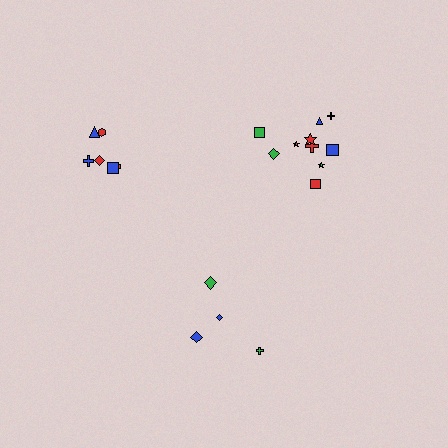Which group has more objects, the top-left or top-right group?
The top-right group.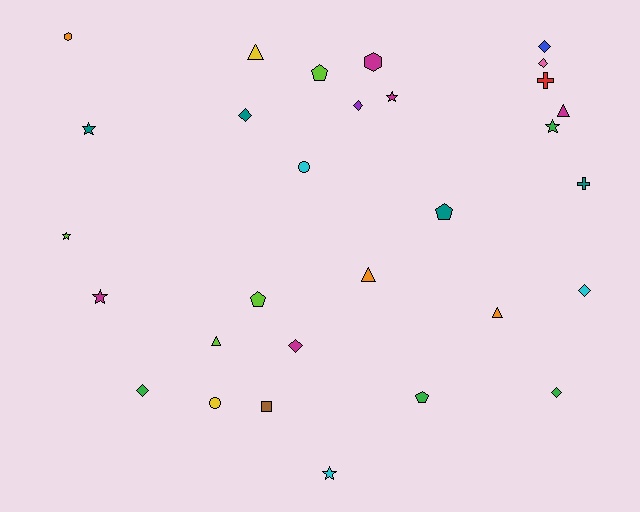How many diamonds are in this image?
There are 8 diamonds.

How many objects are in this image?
There are 30 objects.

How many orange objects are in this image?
There are 3 orange objects.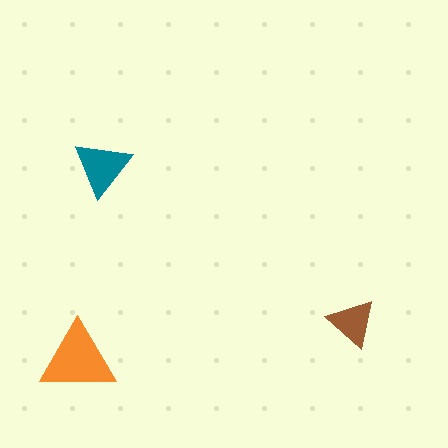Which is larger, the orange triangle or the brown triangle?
The orange one.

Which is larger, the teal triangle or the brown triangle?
The teal one.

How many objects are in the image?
There are 3 objects in the image.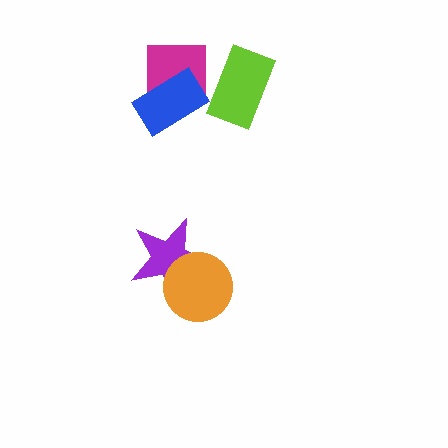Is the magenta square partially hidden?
Yes, it is partially covered by another shape.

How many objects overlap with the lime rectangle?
0 objects overlap with the lime rectangle.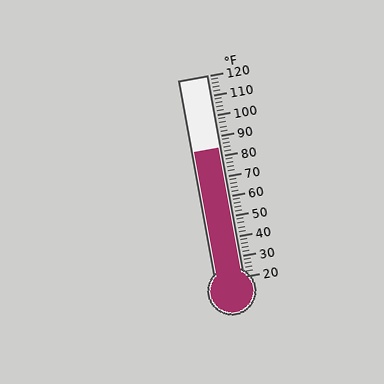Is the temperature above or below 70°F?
The temperature is above 70°F.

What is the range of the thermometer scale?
The thermometer scale ranges from 20°F to 120°F.